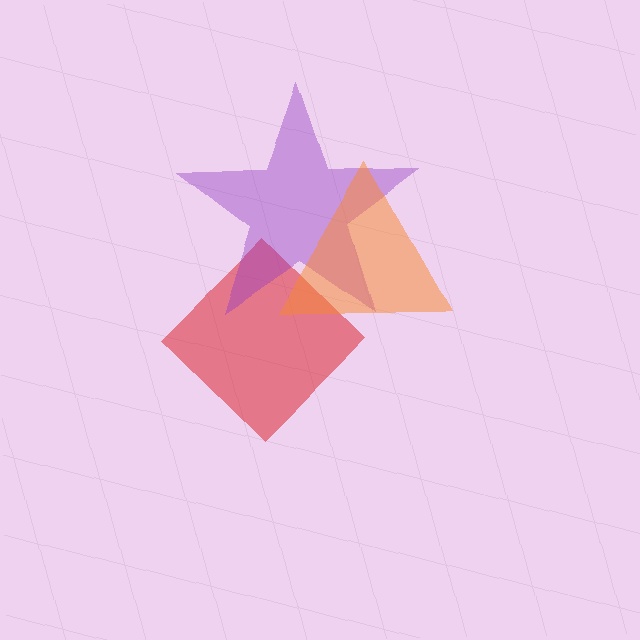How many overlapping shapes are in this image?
There are 3 overlapping shapes in the image.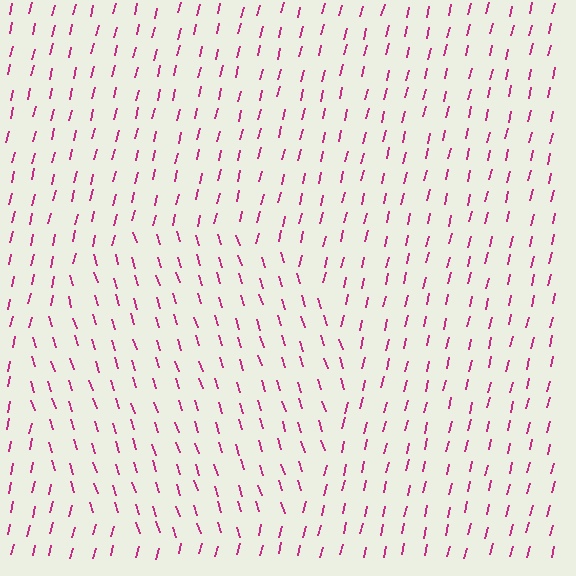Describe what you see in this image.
The image is filled with small magenta line segments. A circle region in the image has lines oriented differently from the surrounding lines, creating a visible texture boundary.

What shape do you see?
I see a circle.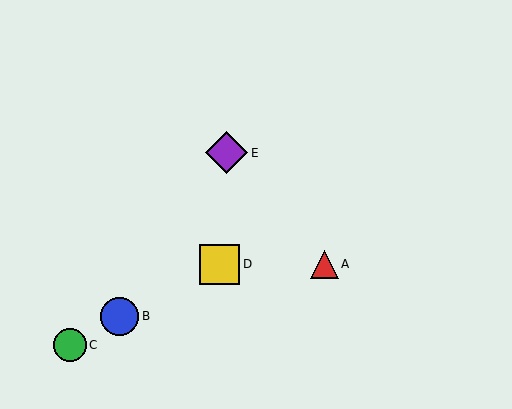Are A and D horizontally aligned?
Yes, both are at y≈264.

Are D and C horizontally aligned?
No, D is at y≈264 and C is at y≈345.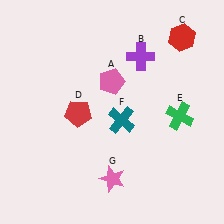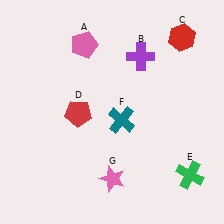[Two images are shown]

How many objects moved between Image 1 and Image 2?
2 objects moved between the two images.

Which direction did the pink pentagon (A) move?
The pink pentagon (A) moved up.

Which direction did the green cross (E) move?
The green cross (E) moved down.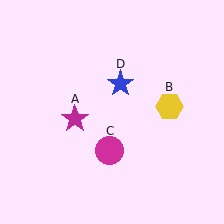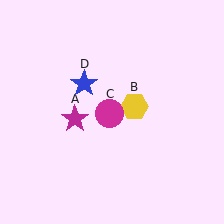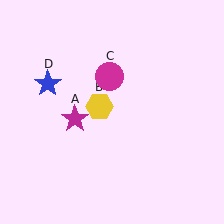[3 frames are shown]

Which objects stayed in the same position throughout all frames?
Magenta star (object A) remained stationary.